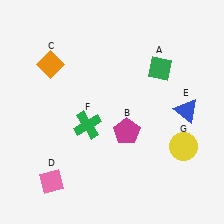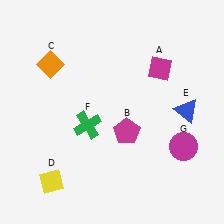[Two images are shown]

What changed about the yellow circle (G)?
In Image 1, G is yellow. In Image 2, it changed to magenta.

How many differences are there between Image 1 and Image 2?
There are 3 differences between the two images.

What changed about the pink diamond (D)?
In Image 1, D is pink. In Image 2, it changed to yellow.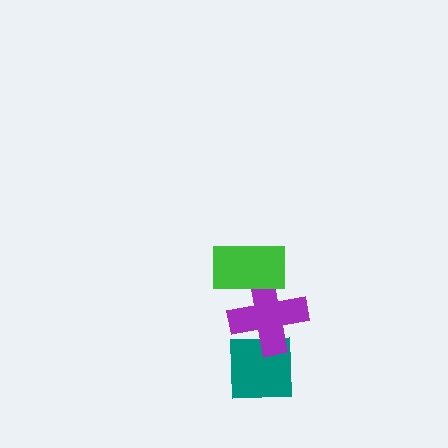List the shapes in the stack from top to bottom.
From top to bottom: the green rectangle, the purple cross, the teal square.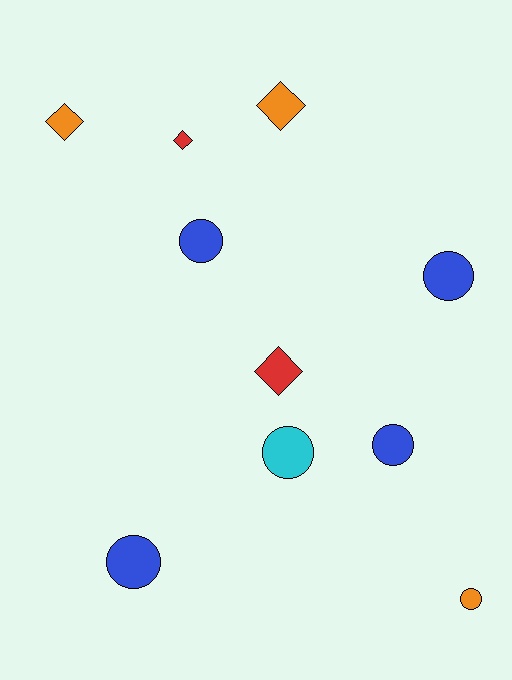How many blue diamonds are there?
There are no blue diamonds.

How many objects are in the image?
There are 10 objects.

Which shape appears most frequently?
Circle, with 6 objects.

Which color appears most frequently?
Blue, with 4 objects.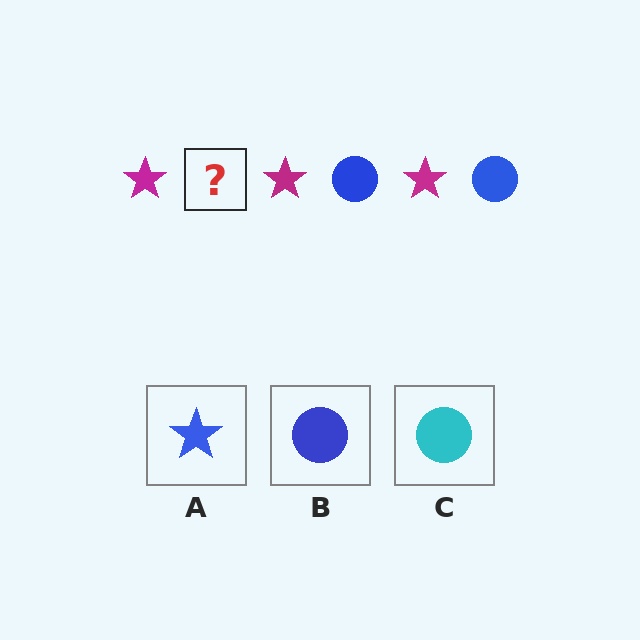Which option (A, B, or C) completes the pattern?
B.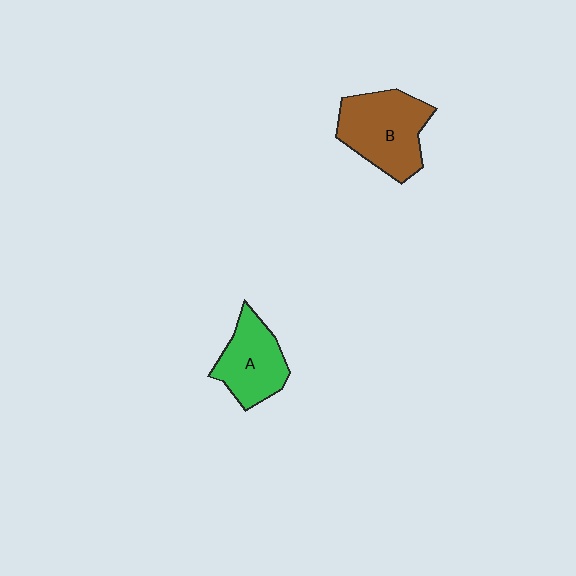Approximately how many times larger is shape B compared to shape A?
Approximately 1.3 times.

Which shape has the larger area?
Shape B (brown).